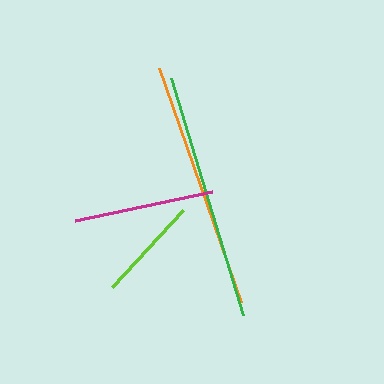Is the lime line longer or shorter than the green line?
The green line is longer than the lime line.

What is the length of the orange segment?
The orange segment is approximately 248 pixels long.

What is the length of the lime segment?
The lime segment is approximately 105 pixels long.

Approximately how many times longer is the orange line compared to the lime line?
The orange line is approximately 2.4 times the length of the lime line.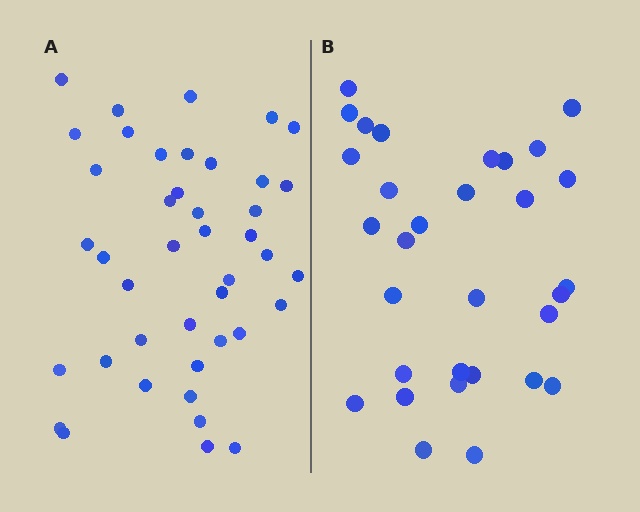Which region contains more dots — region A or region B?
Region A (the left region) has more dots.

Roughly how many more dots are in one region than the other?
Region A has roughly 12 or so more dots than region B.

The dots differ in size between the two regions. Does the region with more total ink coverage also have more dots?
No. Region B has more total ink coverage because its dots are larger, but region A actually contains more individual dots. Total area can be misleading — the number of items is what matters here.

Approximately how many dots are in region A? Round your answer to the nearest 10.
About 40 dots. (The exact count is 42, which rounds to 40.)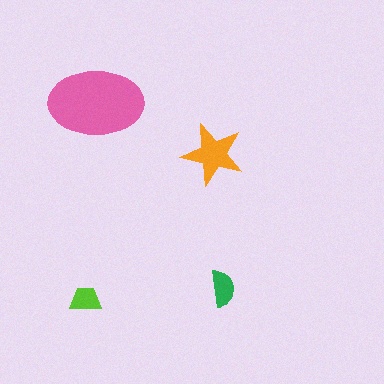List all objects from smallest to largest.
The lime trapezoid, the green semicircle, the orange star, the pink ellipse.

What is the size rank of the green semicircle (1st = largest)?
3rd.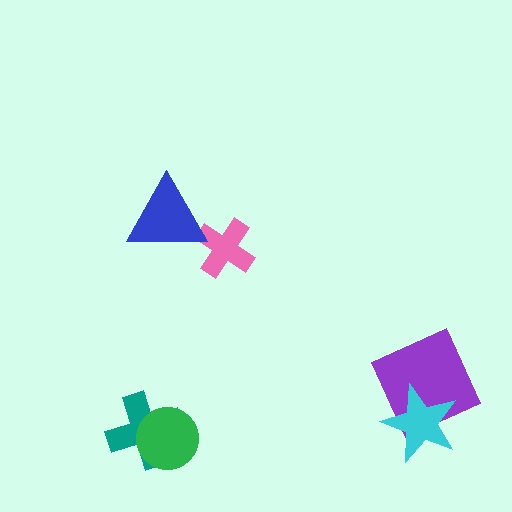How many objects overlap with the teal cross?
1 object overlaps with the teal cross.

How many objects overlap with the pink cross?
1 object overlaps with the pink cross.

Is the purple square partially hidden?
Yes, it is partially covered by another shape.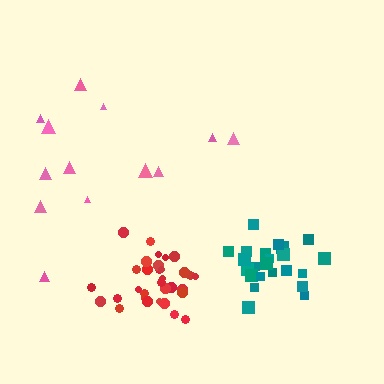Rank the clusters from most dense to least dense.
teal, red, pink.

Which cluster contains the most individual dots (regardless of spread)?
Red (32).